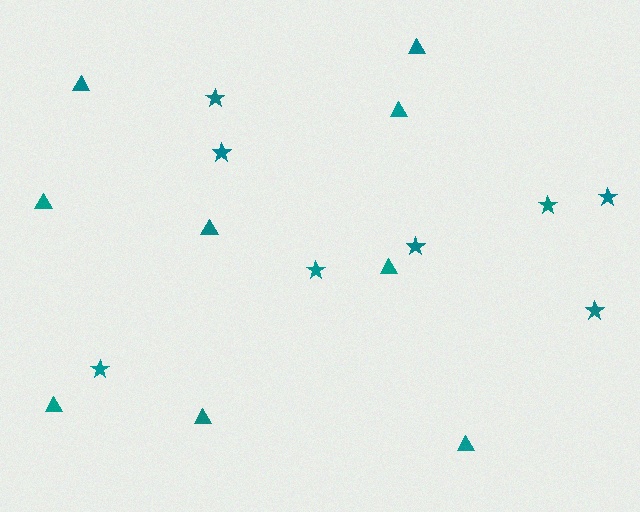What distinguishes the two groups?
There are 2 groups: one group of stars (8) and one group of triangles (9).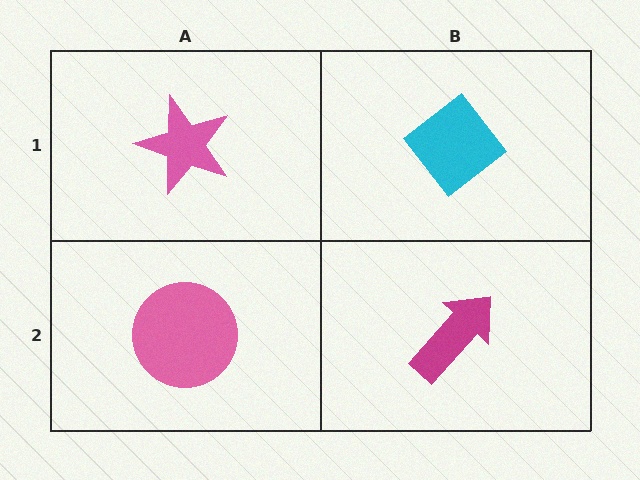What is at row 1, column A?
A pink star.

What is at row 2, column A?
A pink circle.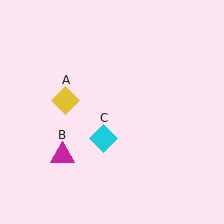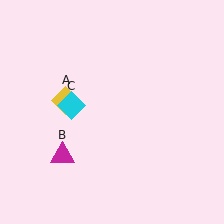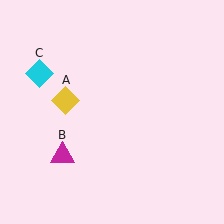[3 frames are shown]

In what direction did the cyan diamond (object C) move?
The cyan diamond (object C) moved up and to the left.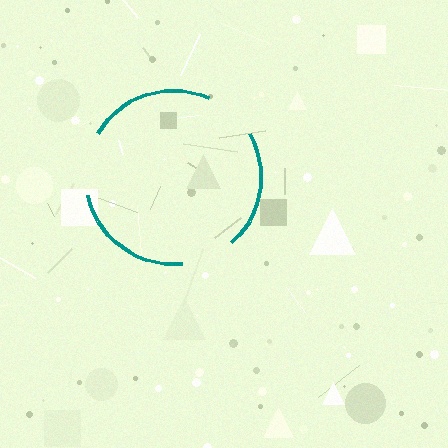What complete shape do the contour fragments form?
The contour fragments form a circle.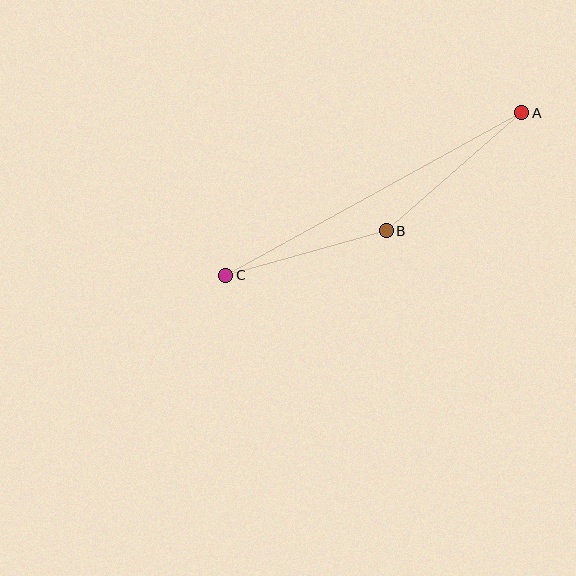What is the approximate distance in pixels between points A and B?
The distance between A and B is approximately 179 pixels.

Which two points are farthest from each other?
Points A and C are farthest from each other.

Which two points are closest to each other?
Points B and C are closest to each other.